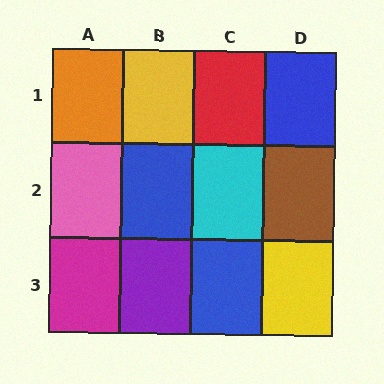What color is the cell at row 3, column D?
Yellow.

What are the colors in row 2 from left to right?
Pink, blue, cyan, brown.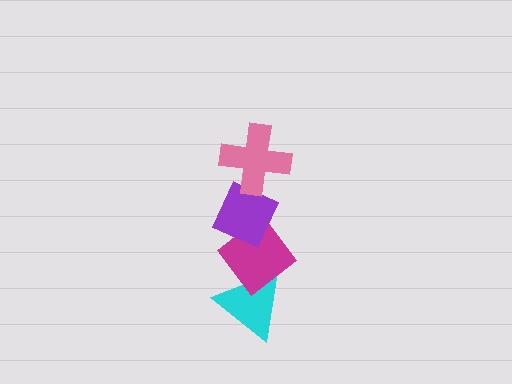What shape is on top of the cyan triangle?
The magenta diamond is on top of the cyan triangle.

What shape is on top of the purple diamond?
The pink cross is on top of the purple diamond.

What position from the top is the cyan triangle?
The cyan triangle is 4th from the top.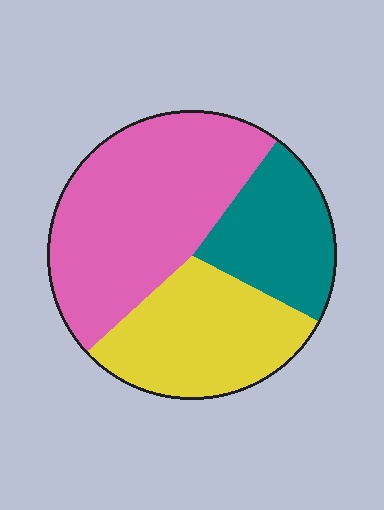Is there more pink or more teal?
Pink.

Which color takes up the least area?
Teal, at roughly 20%.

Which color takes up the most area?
Pink, at roughly 45%.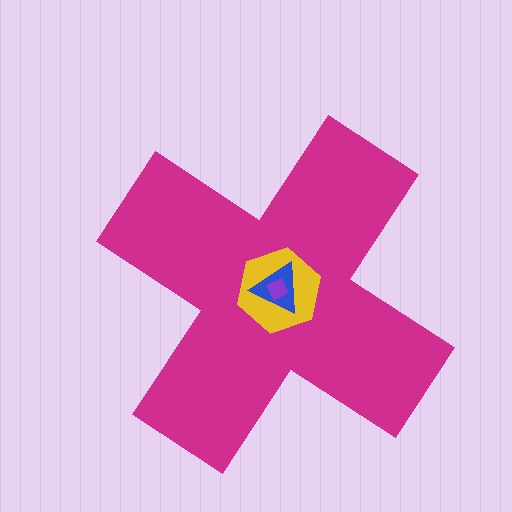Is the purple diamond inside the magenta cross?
Yes.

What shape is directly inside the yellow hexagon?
The blue triangle.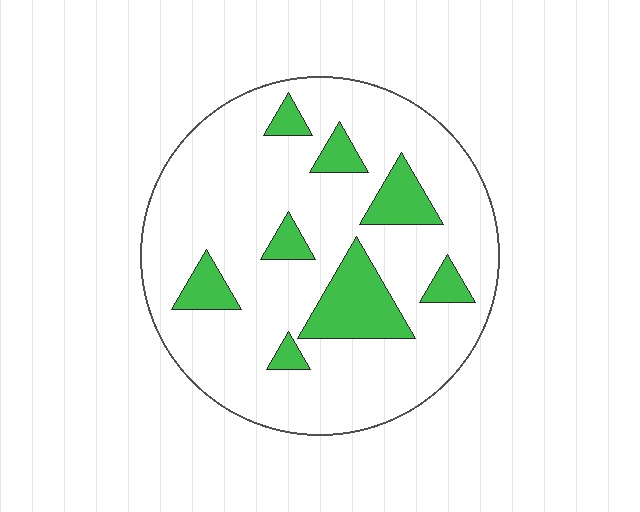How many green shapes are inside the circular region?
8.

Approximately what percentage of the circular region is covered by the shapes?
Approximately 20%.